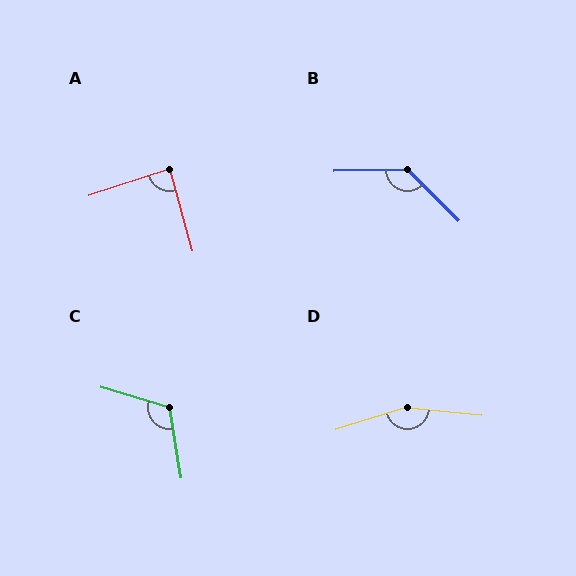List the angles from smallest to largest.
A (88°), C (116°), B (134°), D (157°).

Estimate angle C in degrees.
Approximately 116 degrees.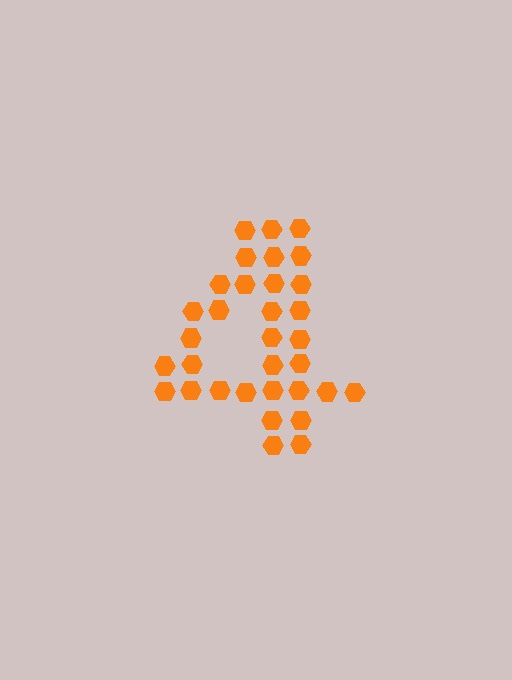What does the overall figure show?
The overall figure shows the digit 4.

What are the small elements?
The small elements are hexagons.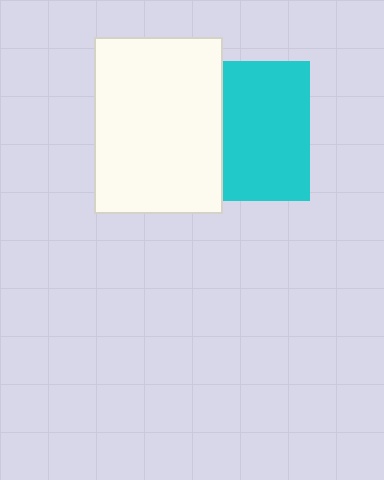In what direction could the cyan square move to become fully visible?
The cyan square could move right. That would shift it out from behind the white rectangle entirely.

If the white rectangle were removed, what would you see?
You would see the complete cyan square.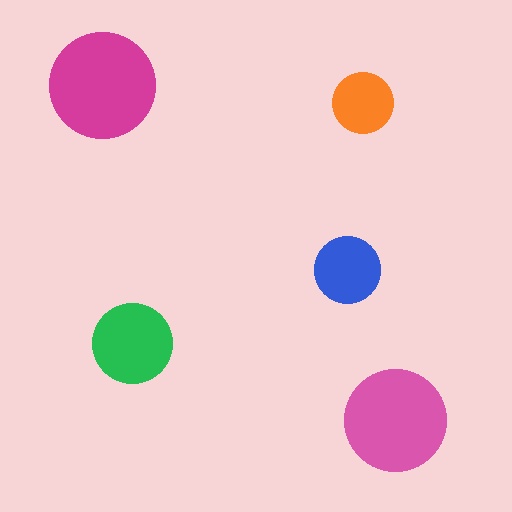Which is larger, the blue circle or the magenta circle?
The magenta one.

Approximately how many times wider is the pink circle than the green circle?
About 1.5 times wider.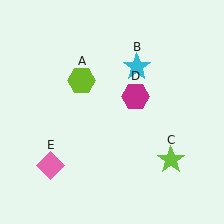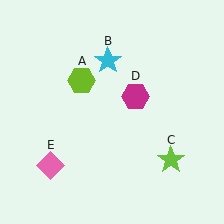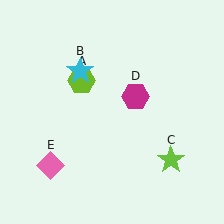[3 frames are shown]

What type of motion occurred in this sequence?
The cyan star (object B) rotated counterclockwise around the center of the scene.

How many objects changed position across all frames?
1 object changed position: cyan star (object B).